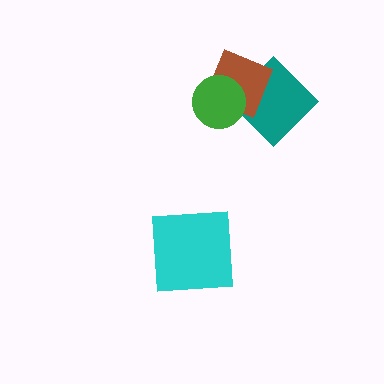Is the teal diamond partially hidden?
Yes, it is partially covered by another shape.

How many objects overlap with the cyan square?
0 objects overlap with the cyan square.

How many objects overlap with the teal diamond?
2 objects overlap with the teal diamond.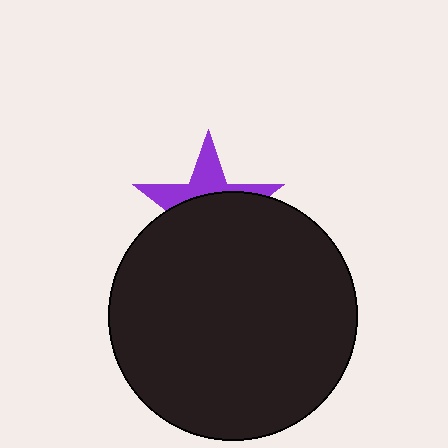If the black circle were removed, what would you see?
You would see the complete purple star.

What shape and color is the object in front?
The object in front is a black circle.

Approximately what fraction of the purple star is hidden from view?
Roughly 62% of the purple star is hidden behind the black circle.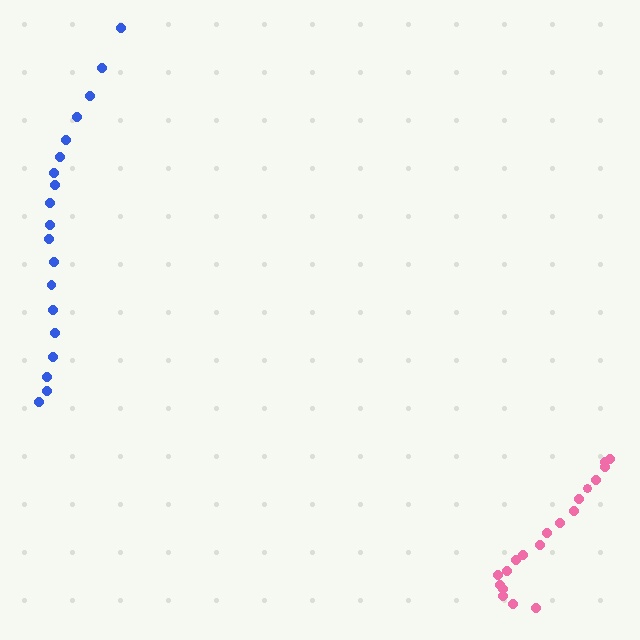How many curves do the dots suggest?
There are 2 distinct paths.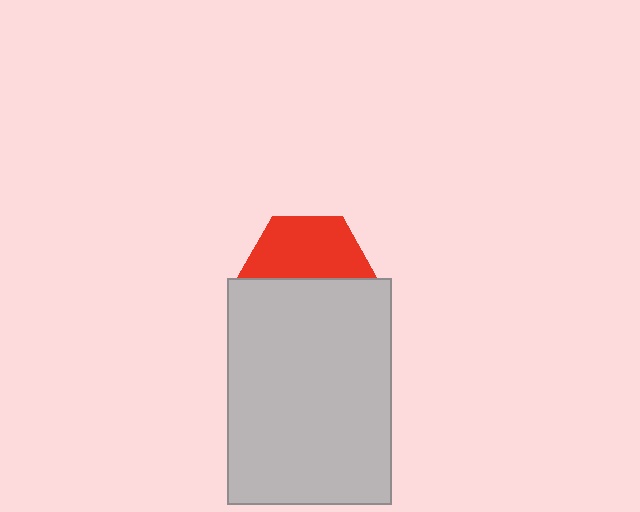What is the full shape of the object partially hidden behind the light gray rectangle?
The partially hidden object is a red hexagon.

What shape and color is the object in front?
The object in front is a light gray rectangle.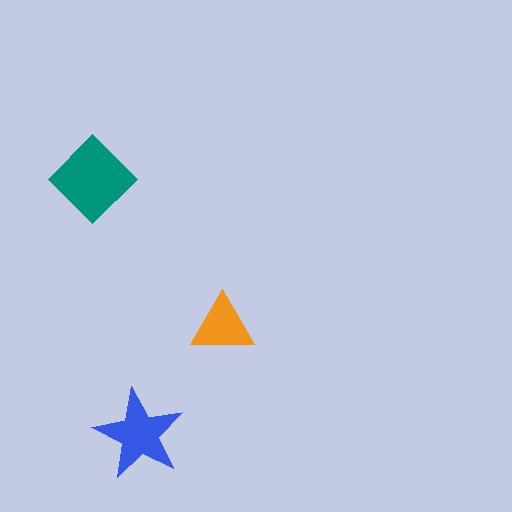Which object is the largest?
The teal diamond.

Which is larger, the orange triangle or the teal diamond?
The teal diamond.